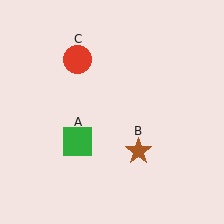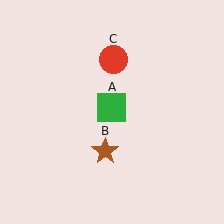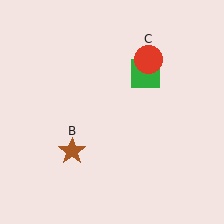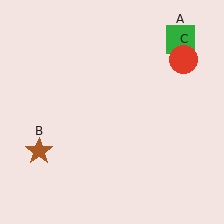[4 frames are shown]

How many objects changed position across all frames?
3 objects changed position: green square (object A), brown star (object B), red circle (object C).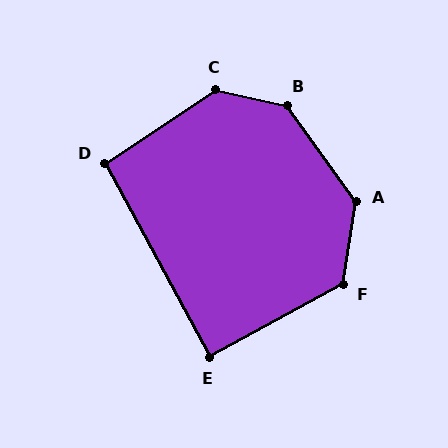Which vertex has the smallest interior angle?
E, at approximately 90 degrees.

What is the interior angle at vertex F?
Approximately 127 degrees (obtuse).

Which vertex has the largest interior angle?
B, at approximately 138 degrees.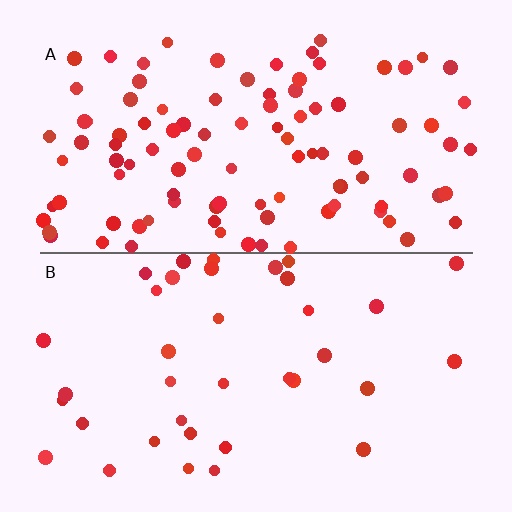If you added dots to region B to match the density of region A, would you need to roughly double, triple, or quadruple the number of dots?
Approximately triple.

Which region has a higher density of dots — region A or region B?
A (the top).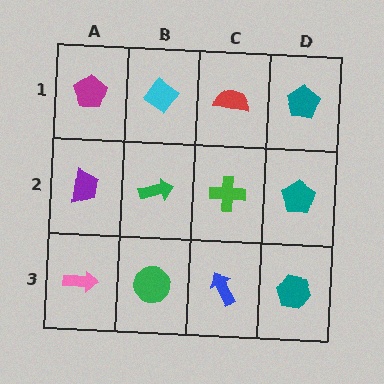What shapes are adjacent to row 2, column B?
A cyan diamond (row 1, column B), a green circle (row 3, column B), a purple trapezoid (row 2, column A), a green cross (row 2, column C).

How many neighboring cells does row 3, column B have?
3.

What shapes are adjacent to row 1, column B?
A green arrow (row 2, column B), a magenta pentagon (row 1, column A), a red semicircle (row 1, column C).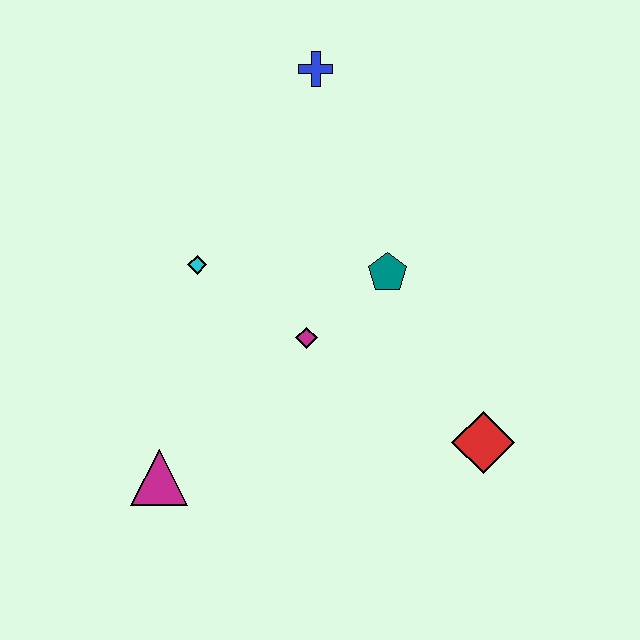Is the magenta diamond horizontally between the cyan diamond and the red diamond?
Yes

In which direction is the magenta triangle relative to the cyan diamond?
The magenta triangle is below the cyan diamond.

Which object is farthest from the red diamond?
The blue cross is farthest from the red diamond.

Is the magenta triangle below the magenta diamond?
Yes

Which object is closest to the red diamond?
The teal pentagon is closest to the red diamond.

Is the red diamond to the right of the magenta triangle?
Yes